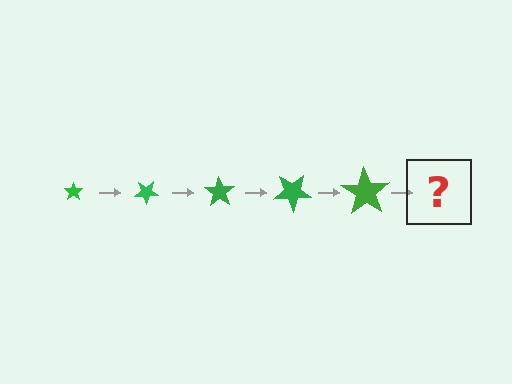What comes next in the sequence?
The next element should be a star, larger than the previous one and rotated 175 degrees from the start.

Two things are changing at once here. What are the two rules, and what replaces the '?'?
The two rules are that the star grows larger each step and it rotates 35 degrees each step. The '?' should be a star, larger than the previous one and rotated 175 degrees from the start.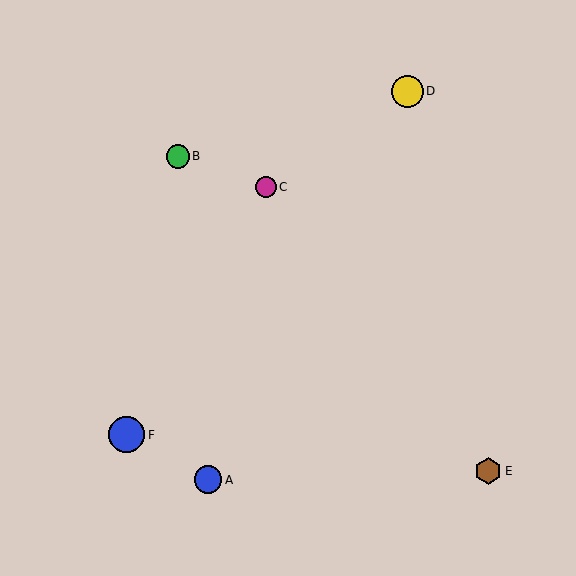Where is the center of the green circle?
The center of the green circle is at (178, 156).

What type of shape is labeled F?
Shape F is a blue circle.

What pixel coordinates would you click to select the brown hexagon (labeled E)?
Click at (488, 471) to select the brown hexagon E.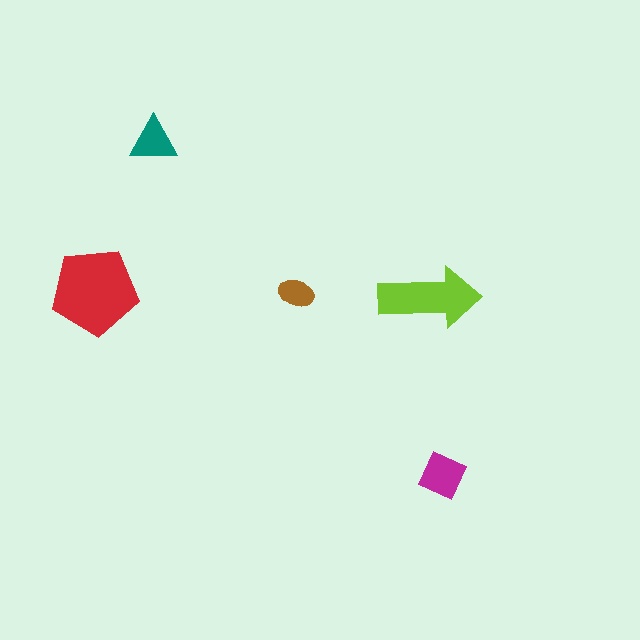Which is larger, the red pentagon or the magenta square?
The red pentagon.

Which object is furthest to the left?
The red pentagon is leftmost.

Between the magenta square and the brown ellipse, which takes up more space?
The magenta square.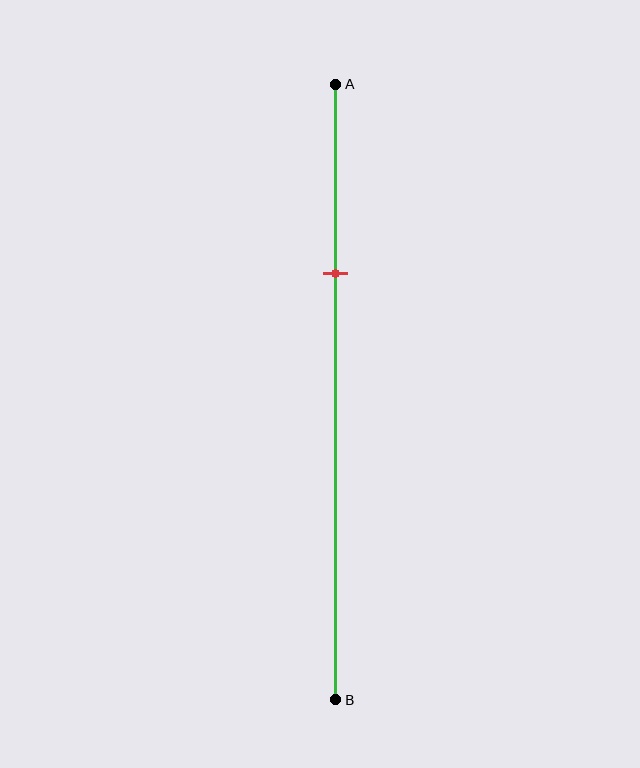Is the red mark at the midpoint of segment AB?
No, the mark is at about 30% from A, not at the 50% midpoint.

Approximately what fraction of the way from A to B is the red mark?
The red mark is approximately 30% of the way from A to B.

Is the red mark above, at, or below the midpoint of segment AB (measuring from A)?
The red mark is above the midpoint of segment AB.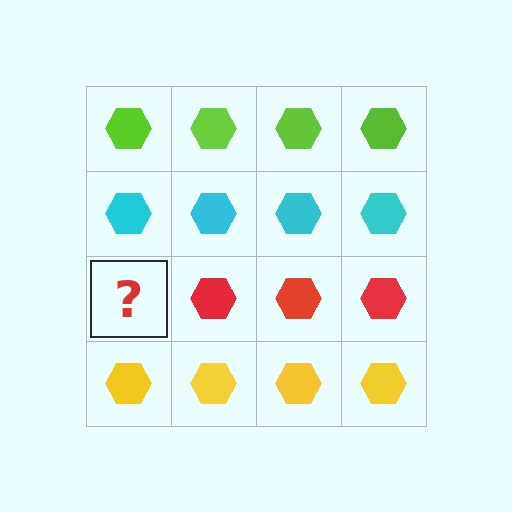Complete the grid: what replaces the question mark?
The question mark should be replaced with a red hexagon.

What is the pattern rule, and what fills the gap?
The rule is that each row has a consistent color. The gap should be filled with a red hexagon.